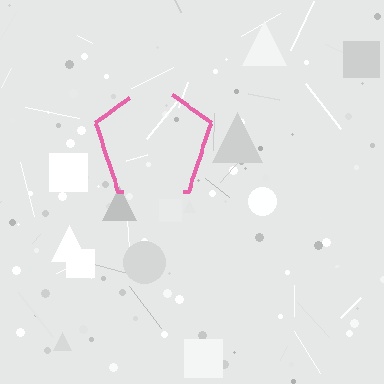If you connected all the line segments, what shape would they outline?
They would outline a pentagon.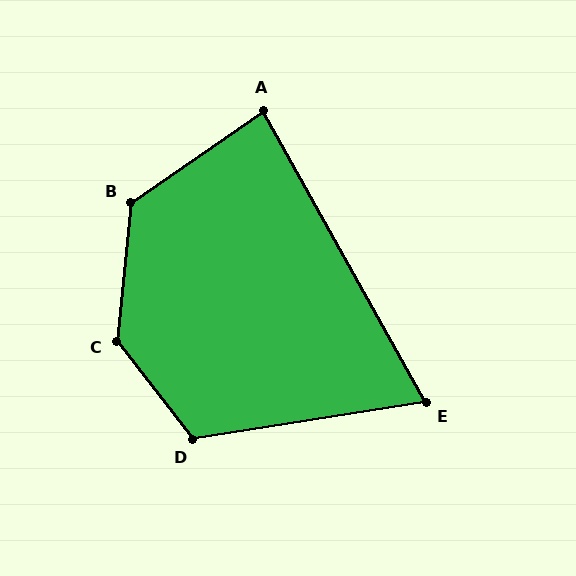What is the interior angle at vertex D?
Approximately 119 degrees (obtuse).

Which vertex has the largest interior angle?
C, at approximately 137 degrees.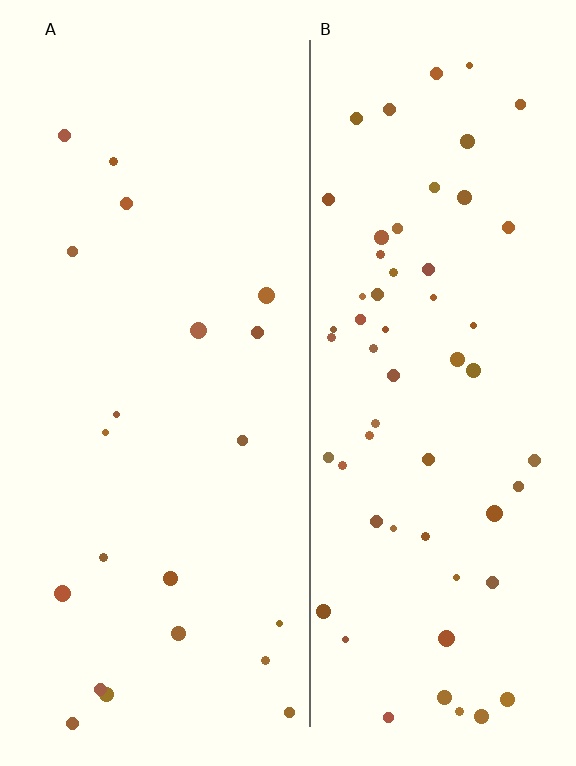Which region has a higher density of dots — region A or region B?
B (the right).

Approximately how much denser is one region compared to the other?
Approximately 2.9× — region B over region A.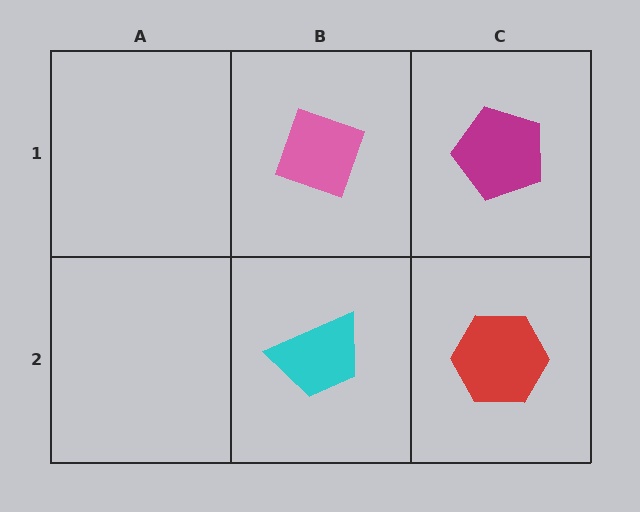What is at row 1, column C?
A magenta pentagon.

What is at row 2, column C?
A red hexagon.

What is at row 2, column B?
A cyan trapezoid.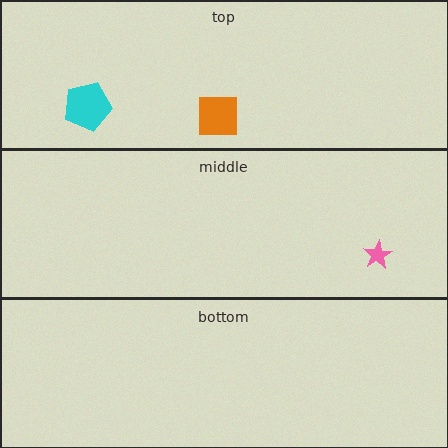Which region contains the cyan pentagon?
The top region.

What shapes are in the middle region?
The pink star.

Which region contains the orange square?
The top region.